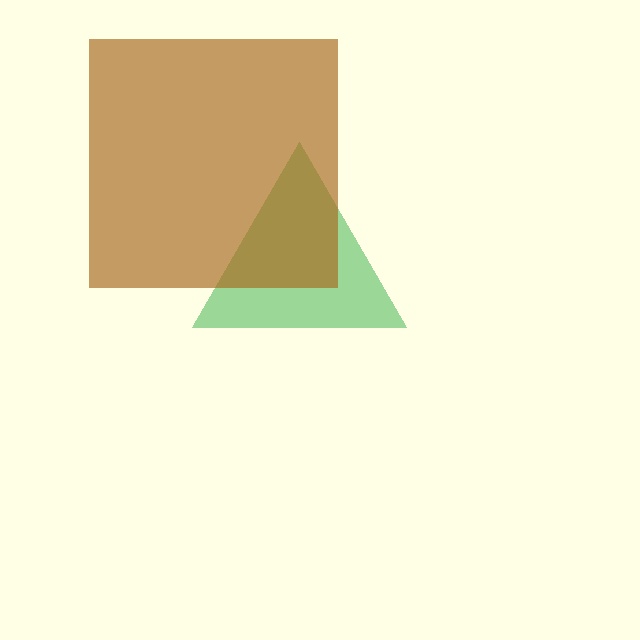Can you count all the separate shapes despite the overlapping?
Yes, there are 2 separate shapes.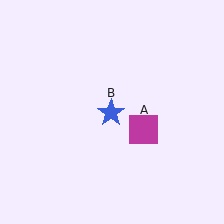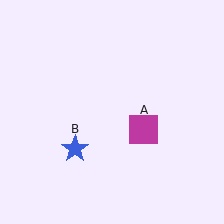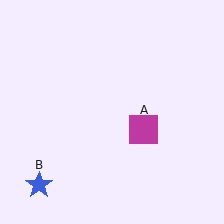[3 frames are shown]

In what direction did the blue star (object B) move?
The blue star (object B) moved down and to the left.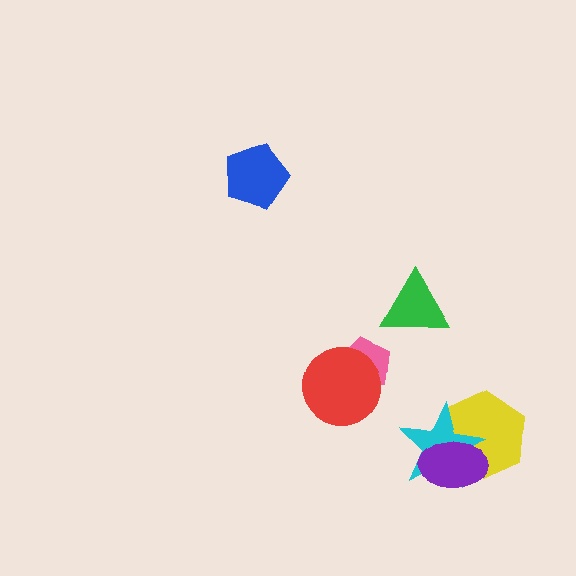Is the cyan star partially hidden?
Yes, it is partially covered by another shape.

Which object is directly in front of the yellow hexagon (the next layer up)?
The cyan star is directly in front of the yellow hexagon.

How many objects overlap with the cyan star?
2 objects overlap with the cyan star.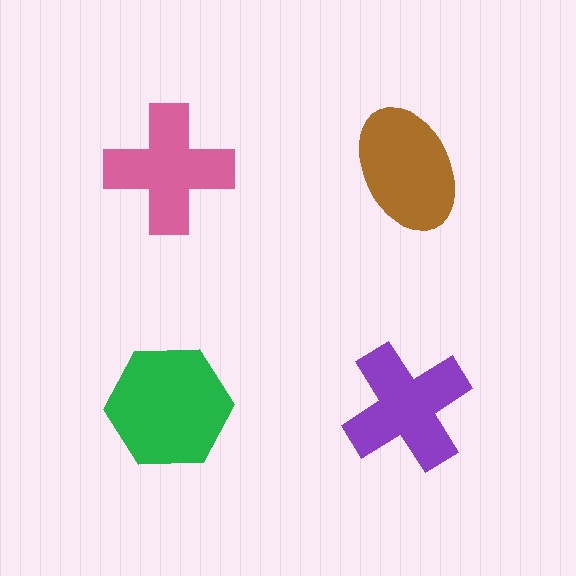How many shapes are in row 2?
2 shapes.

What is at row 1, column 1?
A pink cross.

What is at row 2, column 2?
A purple cross.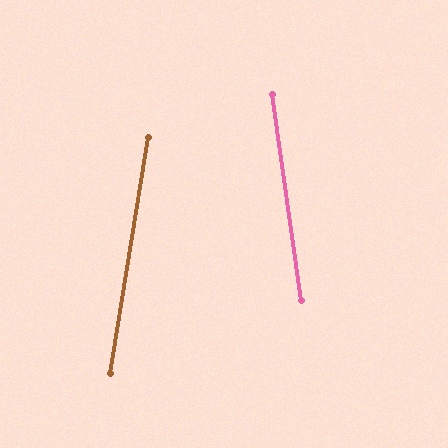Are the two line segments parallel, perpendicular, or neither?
Neither parallel nor perpendicular — they differ by about 17°.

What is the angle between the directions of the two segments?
Approximately 17 degrees.